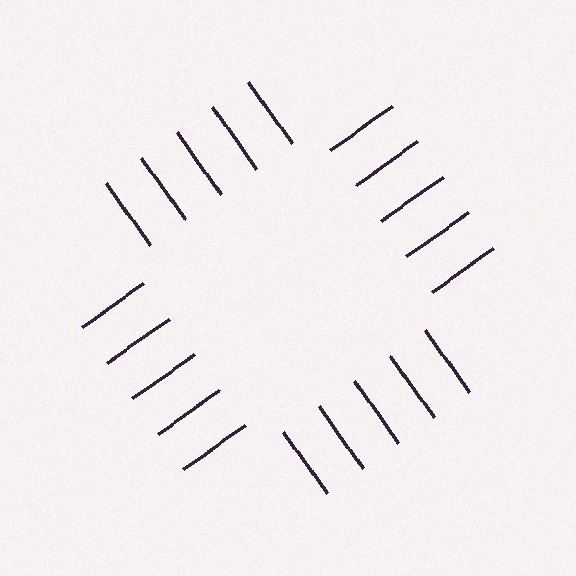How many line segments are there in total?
20 — 5 along each of the 4 edges.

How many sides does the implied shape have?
4 sides — the line-ends trace a square.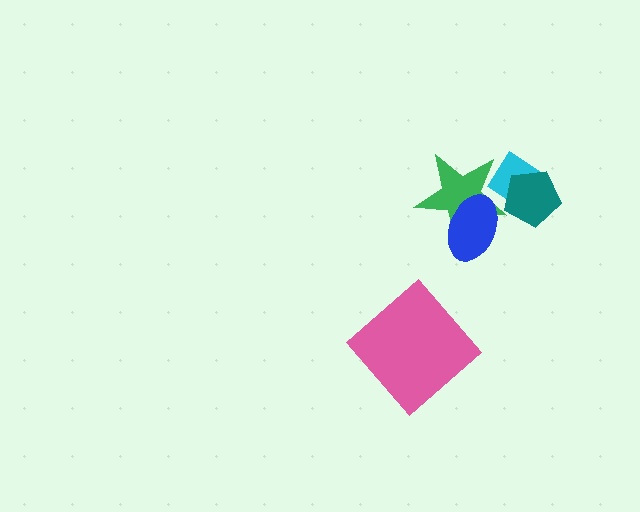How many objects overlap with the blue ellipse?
1 object overlaps with the blue ellipse.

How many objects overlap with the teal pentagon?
1 object overlaps with the teal pentagon.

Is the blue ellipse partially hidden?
No, no other shape covers it.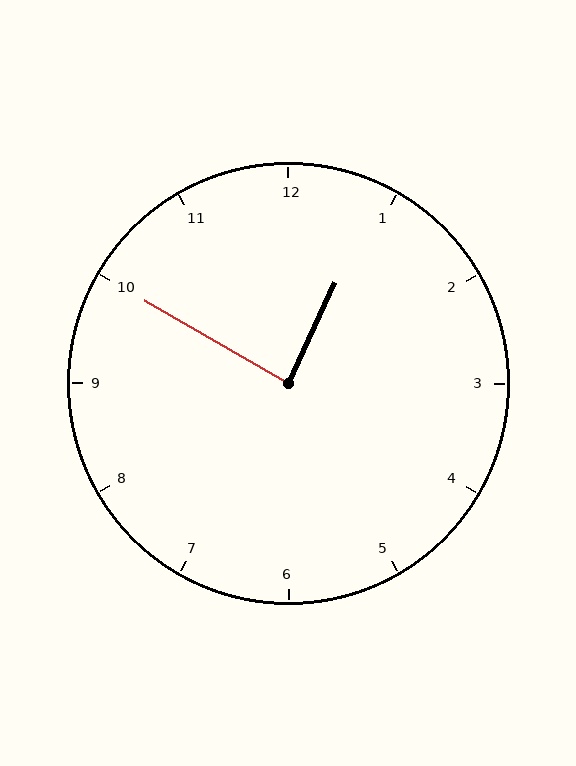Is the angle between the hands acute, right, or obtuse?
It is right.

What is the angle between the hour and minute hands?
Approximately 85 degrees.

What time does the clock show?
12:50.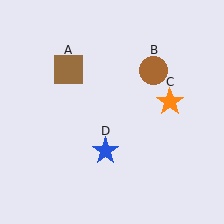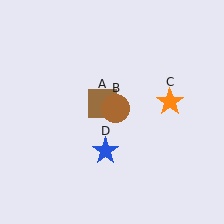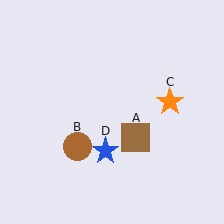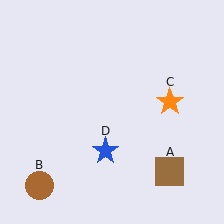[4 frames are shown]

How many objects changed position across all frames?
2 objects changed position: brown square (object A), brown circle (object B).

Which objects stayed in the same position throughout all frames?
Orange star (object C) and blue star (object D) remained stationary.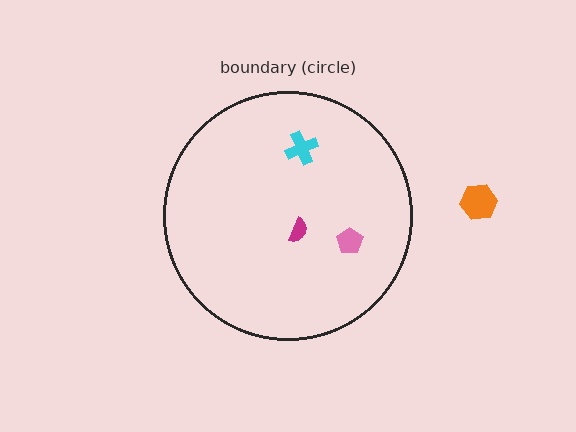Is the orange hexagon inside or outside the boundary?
Outside.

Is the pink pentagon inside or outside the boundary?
Inside.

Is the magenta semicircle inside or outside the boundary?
Inside.